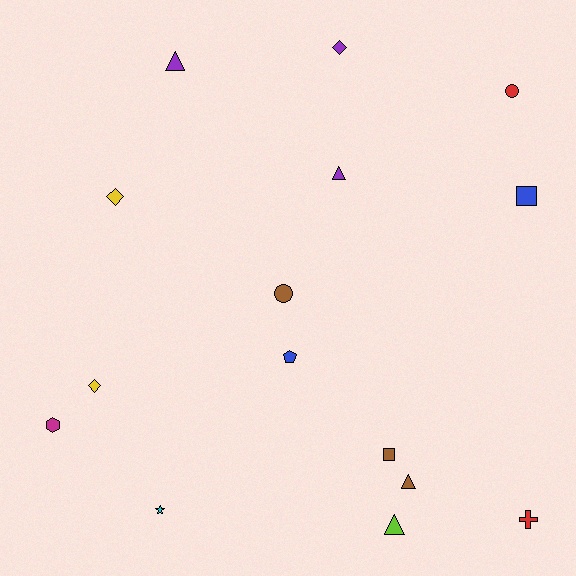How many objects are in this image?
There are 15 objects.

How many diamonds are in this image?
There are 3 diamonds.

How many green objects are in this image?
There are no green objects.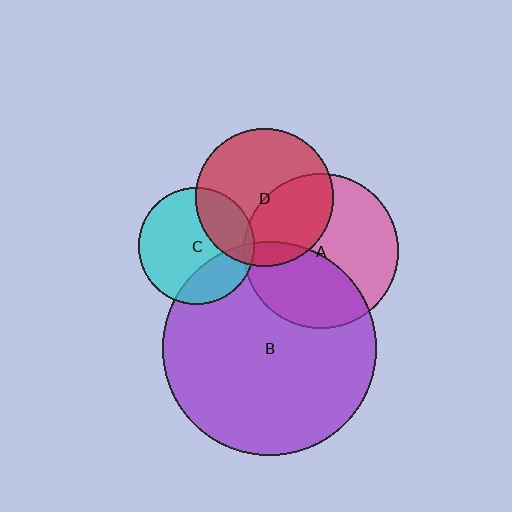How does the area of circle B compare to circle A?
Approximately 1.9 times.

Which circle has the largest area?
Circle B (purple).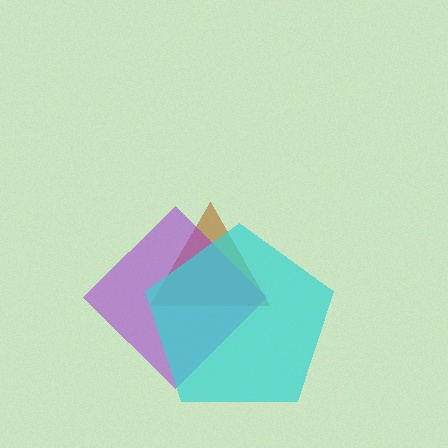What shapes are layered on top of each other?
The layered shapes are: a brown triangle, a purple diamond, a cyan pentagon.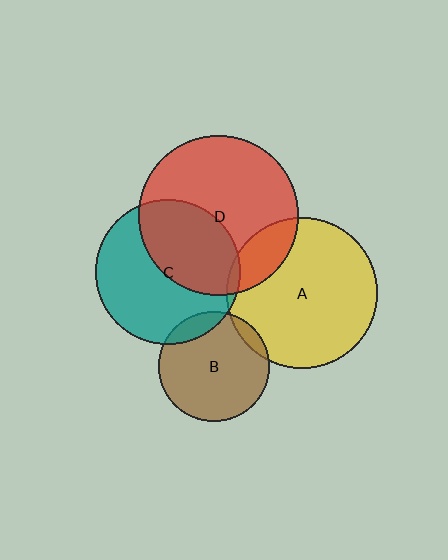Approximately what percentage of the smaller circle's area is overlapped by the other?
Approximately 5%.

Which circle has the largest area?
Circle D (red).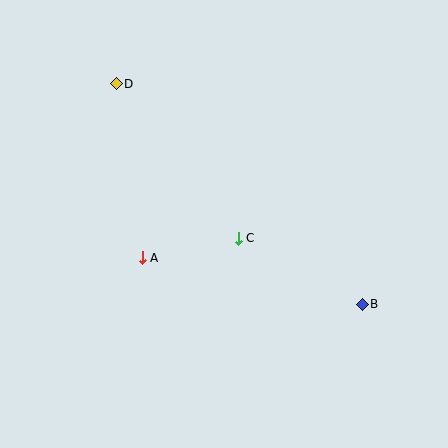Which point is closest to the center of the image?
Point C at (238, 238) is closest to the center.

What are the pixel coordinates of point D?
Point D is at (116, 84).